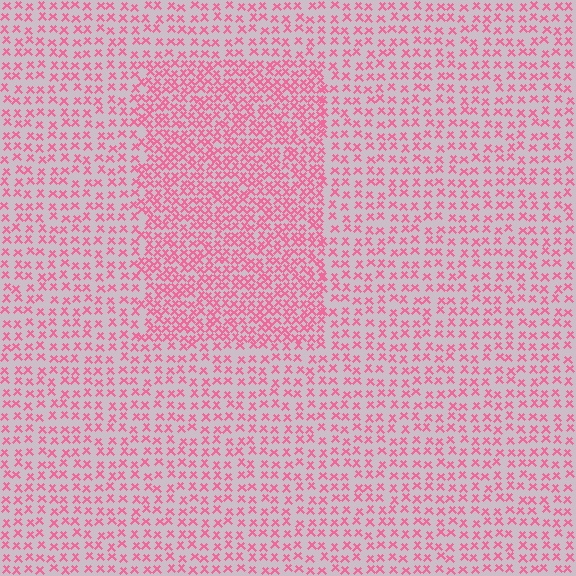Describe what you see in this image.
The image contains small pink elements arranged at two different densities. A rectangle-shaped region is visible where the elements are more densely packed than the surrounding area.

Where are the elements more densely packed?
The elements are more densely packed inside the rectangle boundary.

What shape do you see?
I see a rectangle.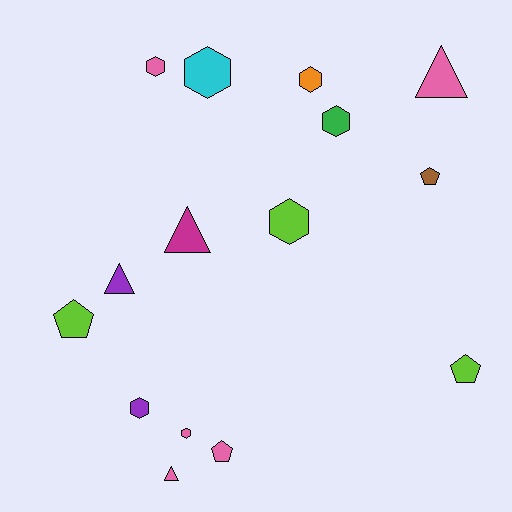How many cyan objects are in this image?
There is 1 cyan object.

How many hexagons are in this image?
There are 7 hexagons.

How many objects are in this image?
There are 15 objects.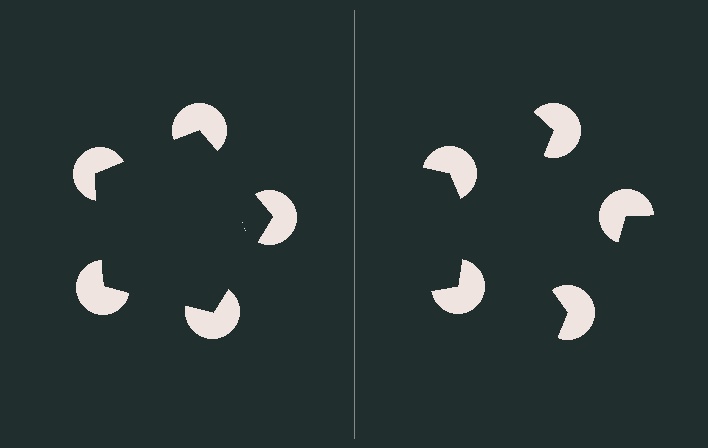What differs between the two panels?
The pac-man discs are positioned identically on both sides; only the wedge orientations differ. On the left they align to a pentagon; on the right they are misaligned.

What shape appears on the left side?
An illusory pentagon.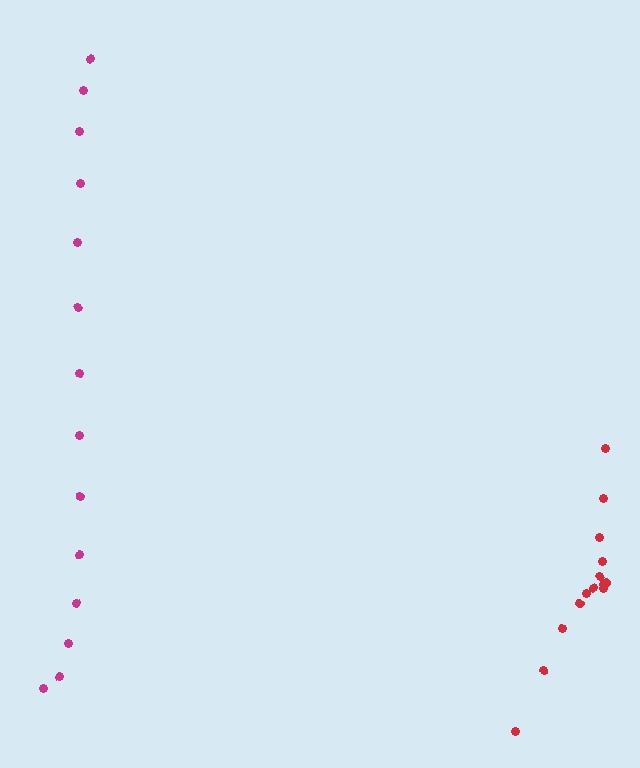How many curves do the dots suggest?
There are 2 distinct paths.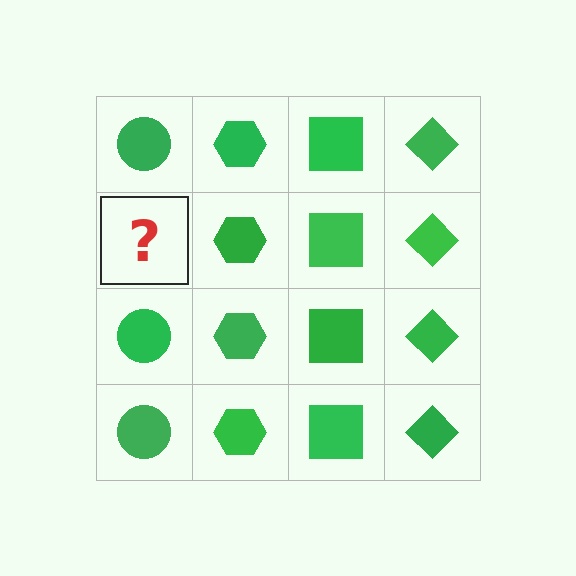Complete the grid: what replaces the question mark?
The question mark should be replaced with a green circle.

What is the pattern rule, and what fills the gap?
The rule is that each column has a consistent shape. The gap should be filled with a green circle.